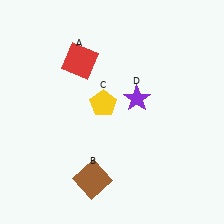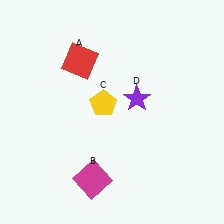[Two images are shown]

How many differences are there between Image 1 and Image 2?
There is 1 difference between the two images.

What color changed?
The square (B) changed from brown in Image 1 to magenta in Image 2.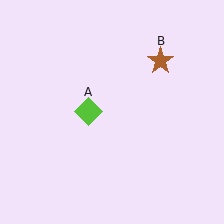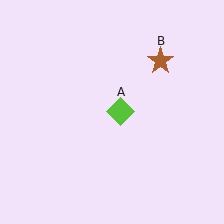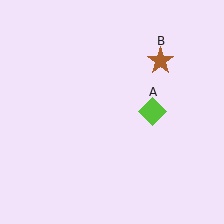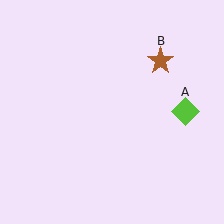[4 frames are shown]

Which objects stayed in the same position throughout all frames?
Brown star (object B) remained stationary.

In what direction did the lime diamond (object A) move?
The lime diamond (object A) moved right.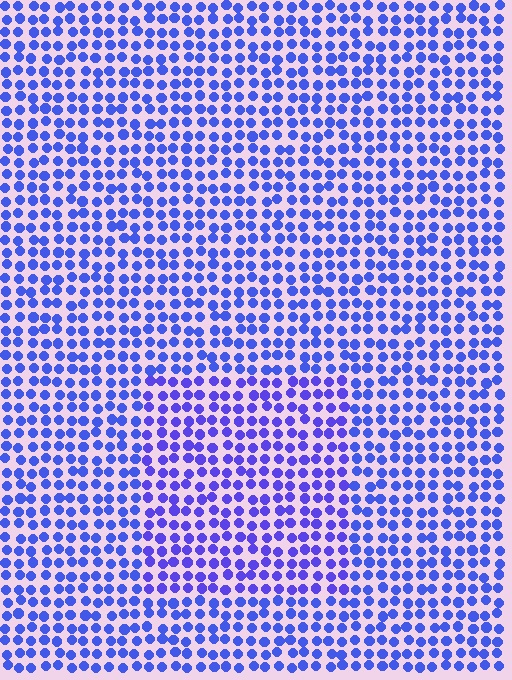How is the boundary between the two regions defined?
The boundary is defined purely by a slight shift in hue (about 17 degrees). Spacing, size, and orientation are identical on both sides.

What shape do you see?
I see a rectangle.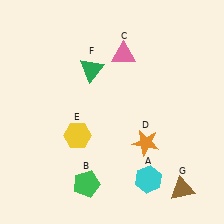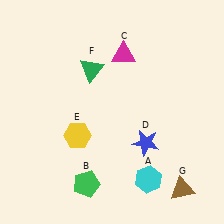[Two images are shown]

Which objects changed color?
C changed from pink to magenta. D changed from orange to blue.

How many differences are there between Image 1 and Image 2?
There are 2 differences between the two images.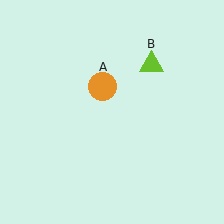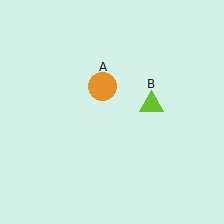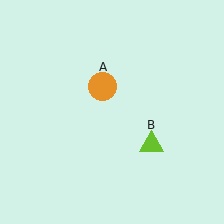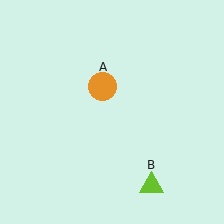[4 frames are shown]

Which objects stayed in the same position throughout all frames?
Orange circle (object A) remained stationary.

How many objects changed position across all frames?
1 object changed position: lime triangle (object B).